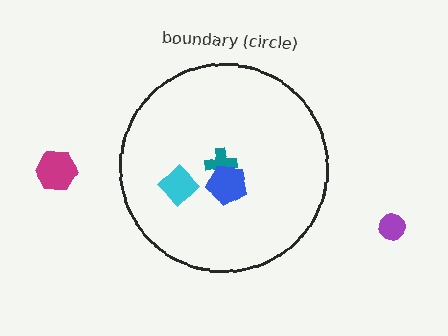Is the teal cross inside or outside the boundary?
Inside.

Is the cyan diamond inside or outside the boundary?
Inside.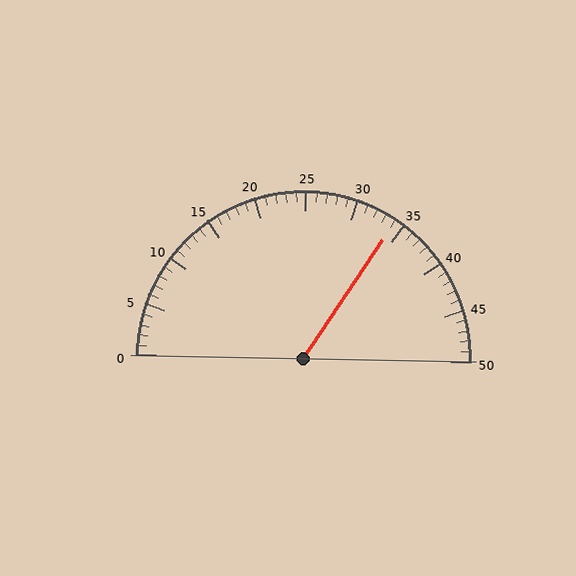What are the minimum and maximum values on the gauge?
The gauge ranges from 0 to 50.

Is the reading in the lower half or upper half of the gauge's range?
The reading is in the upper half of the range (0 to 50).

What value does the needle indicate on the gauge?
The needle indicates approximately 34.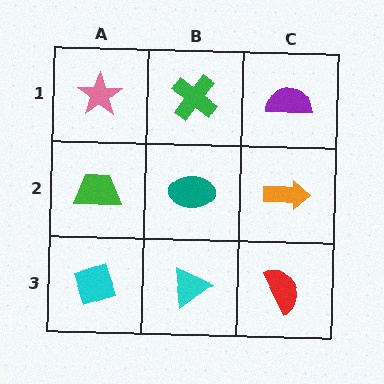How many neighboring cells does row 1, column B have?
3.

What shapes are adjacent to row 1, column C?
An orange arrow (row 2, column C), a green cross (row 1, column B).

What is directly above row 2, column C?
A purple semicircle.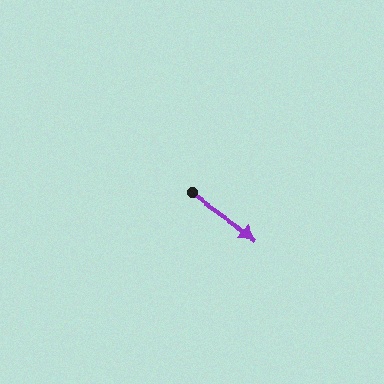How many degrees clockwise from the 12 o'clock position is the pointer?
Approximately 125 degrees.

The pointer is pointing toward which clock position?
Roughly 4 o'clock.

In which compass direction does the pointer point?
Southeast.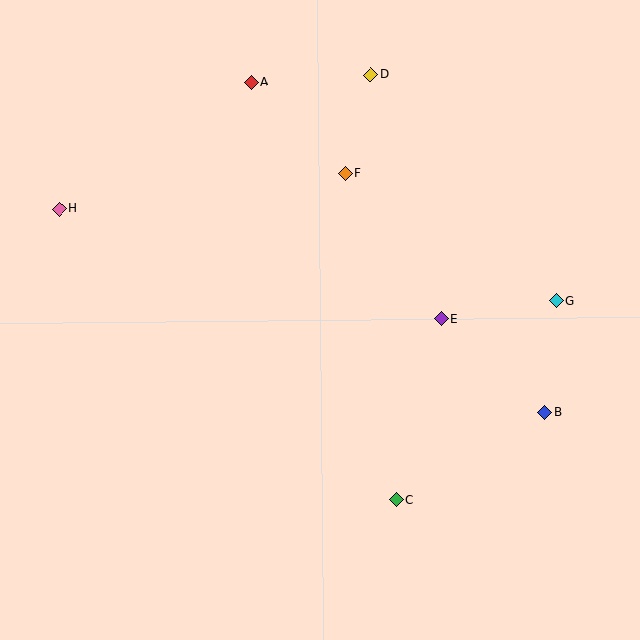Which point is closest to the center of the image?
Point E at (441, 319) is closest to the center.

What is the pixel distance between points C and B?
The distance between C and B is 173 pixels.